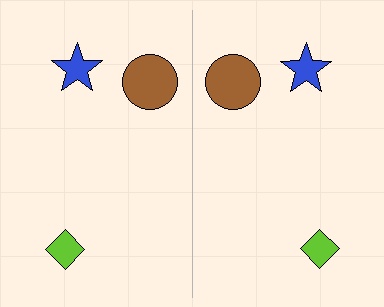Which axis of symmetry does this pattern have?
The pattern has a vertical axis of symmetry running through the center of the image.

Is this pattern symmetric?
Yes, this pattern has bilateral (reflection) symmetry.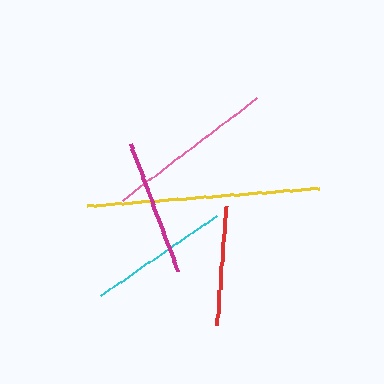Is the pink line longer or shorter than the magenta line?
The pink line is longer than the magenta line.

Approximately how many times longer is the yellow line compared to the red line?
The yellow line is approximately 2.0 times the length of the red line.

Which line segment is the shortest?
The red line is the shortest at approximately 119 pixels.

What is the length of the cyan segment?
The cyan segment is approximately 141 pixels long.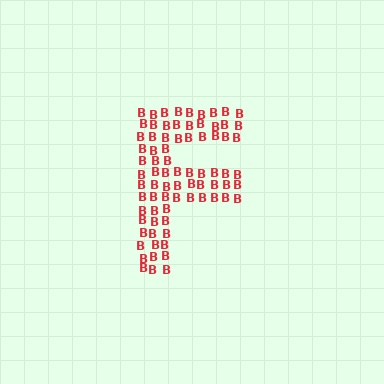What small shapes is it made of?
It is made of small letter B's.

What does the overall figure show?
The overall figure shows the letter F.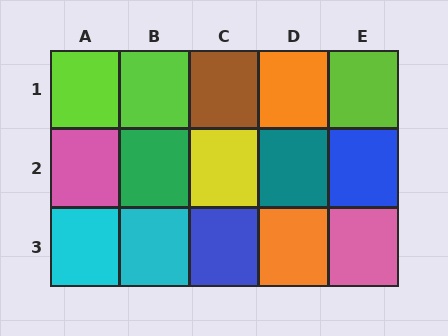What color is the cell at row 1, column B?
Lime.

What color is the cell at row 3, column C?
Blue.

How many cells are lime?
3 cells are lime.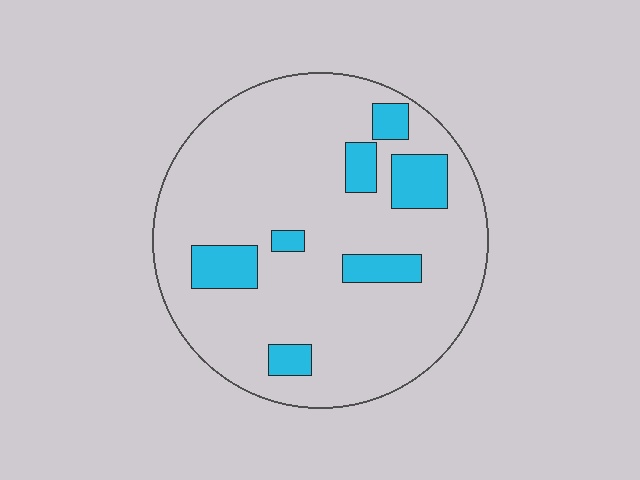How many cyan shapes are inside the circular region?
7.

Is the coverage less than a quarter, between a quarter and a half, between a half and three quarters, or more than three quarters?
Less than a quarter.